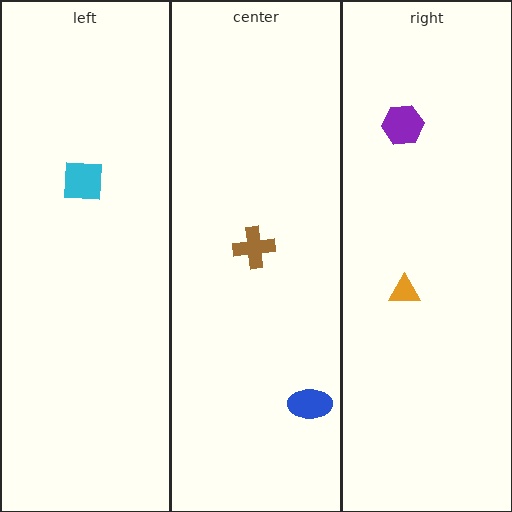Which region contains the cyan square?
The left region.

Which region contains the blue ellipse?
The center region.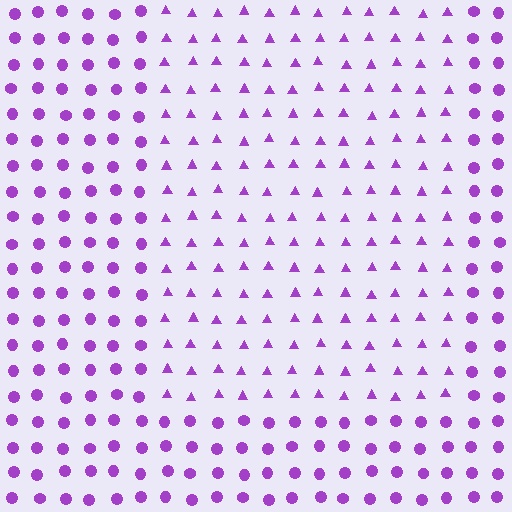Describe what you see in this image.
The image is filled with small purple elements arranged in a uniform grid. A rectangle-shaped region contains triangles, while the surrounding area contains circles. The boundary is defined purely by the change in element shape.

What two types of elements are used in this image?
The image uses triangles inside the rectangle region and circles outside it.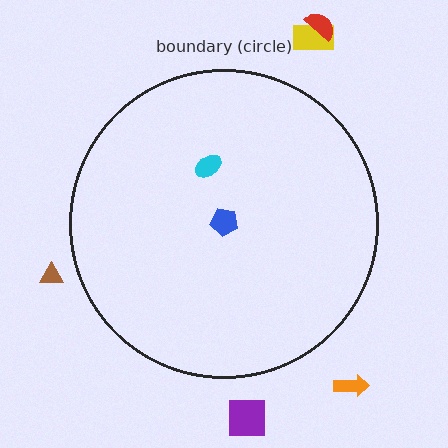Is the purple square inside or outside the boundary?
Outside.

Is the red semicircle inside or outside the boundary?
Outside.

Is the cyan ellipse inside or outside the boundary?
Inside.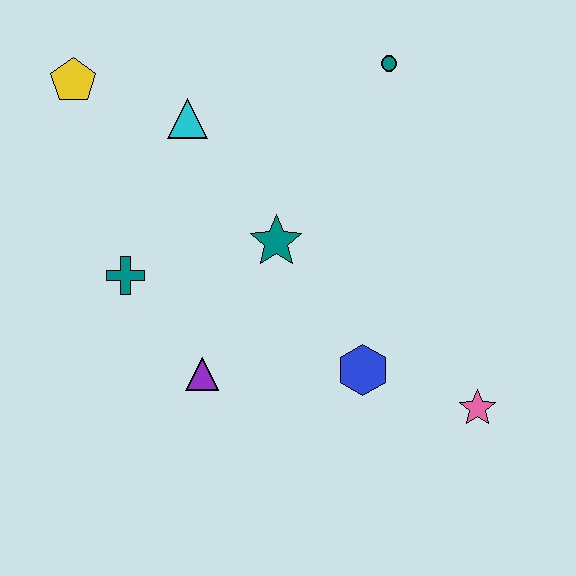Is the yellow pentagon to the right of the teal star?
No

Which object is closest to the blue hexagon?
The pink star is closest to the blue hexagon.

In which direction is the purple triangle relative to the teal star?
The purple triangle is below the teal star.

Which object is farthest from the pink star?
The yellow pentagon is farthest from the pink star.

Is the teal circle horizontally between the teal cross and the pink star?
Yes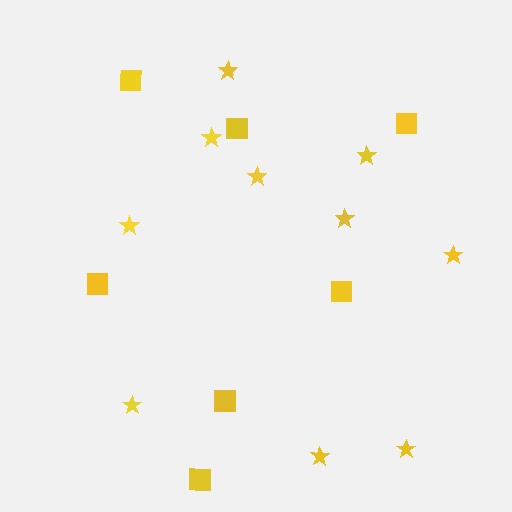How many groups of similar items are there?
There are 2 groups: one group of stars (10) and one group of squares (7).